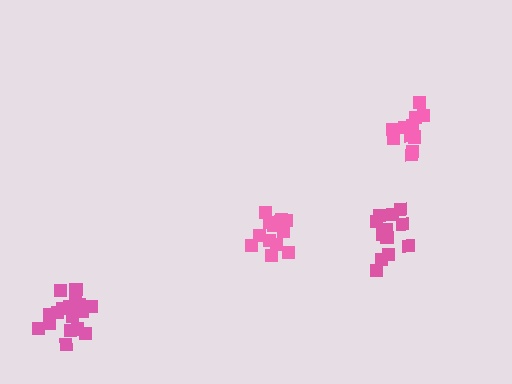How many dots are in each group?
Group 1: 18 dots, Group 2: 14 dots, Group 3: 12 dots, Group 4: 12 dots (56 total).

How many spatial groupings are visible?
There are 4 spatial groupings.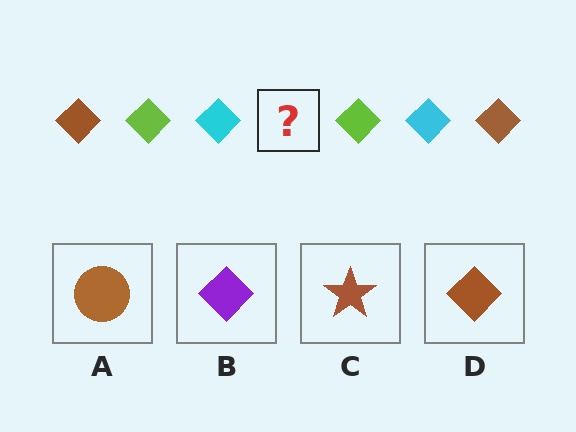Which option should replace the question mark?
Option D.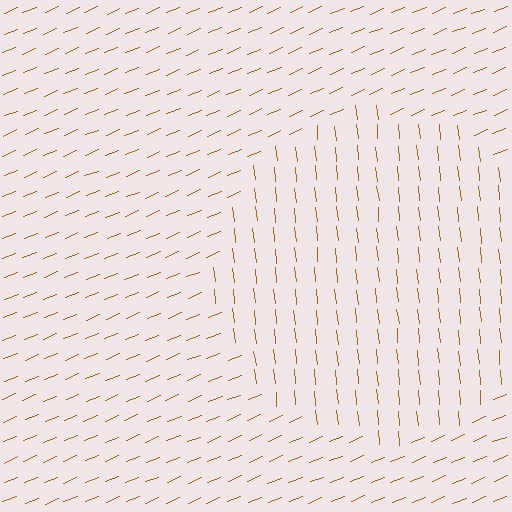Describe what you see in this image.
The image is filled with small brown line segments. A circle region in the image has lines oriented differently from the surrounding lines, creating a visible texture boundary.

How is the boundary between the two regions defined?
The boundary is defined purely by a change in line orientation (approximately 74 degrees difference). All lines are the same color and thickness.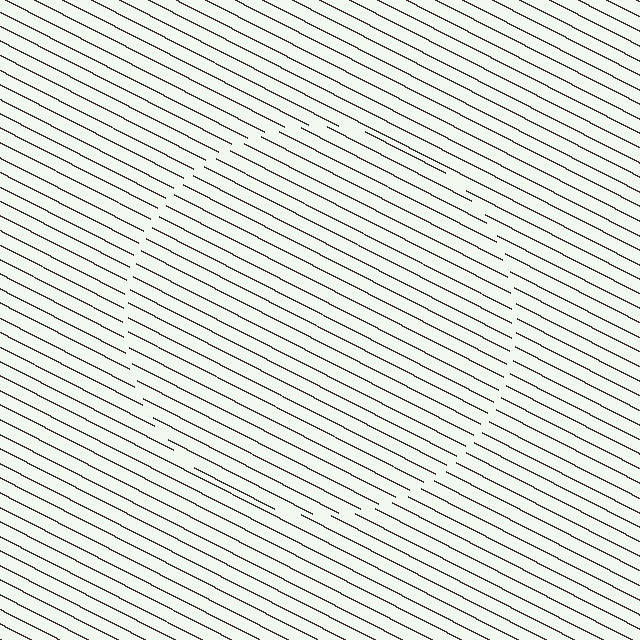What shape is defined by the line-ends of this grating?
An illusory circle. The interior of the shape contains the same grating, shifted by half a period — the contour is defined by the phase discontinuity where line-ends from the inner and outer gratings abut.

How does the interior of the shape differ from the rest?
The interior of the shape contains the same grating, shifted by half a period — the contour is defined by the phase discontinuity where line-ends from the inner and outer gratings abut.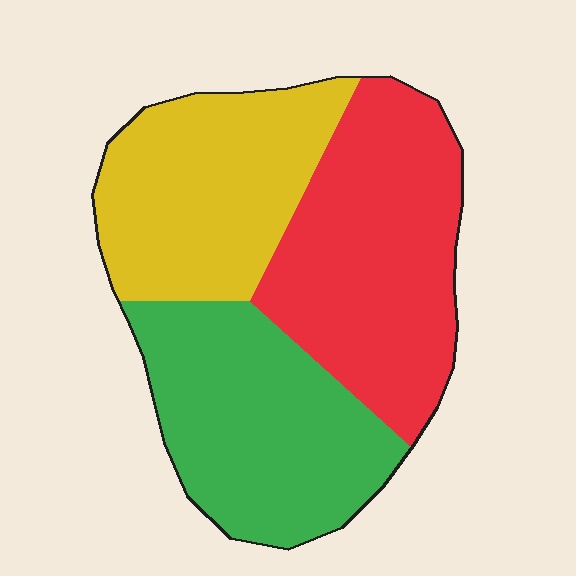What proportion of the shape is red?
Red takes up between a quarter and a half of the shape.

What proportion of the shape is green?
Green covers about 35% of the shape.